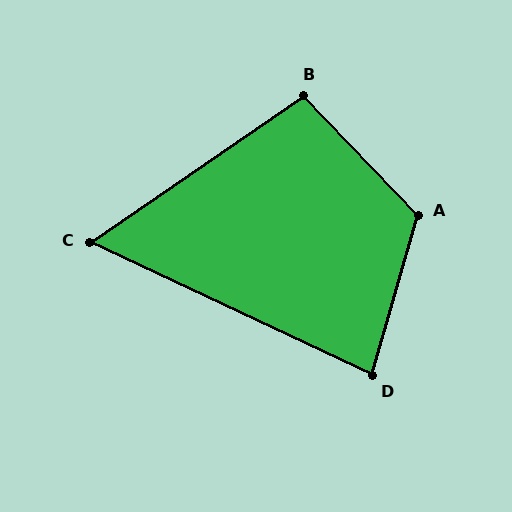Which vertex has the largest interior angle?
A, at approximately 120 degrees.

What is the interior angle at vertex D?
Approximately 81 degrees (acute).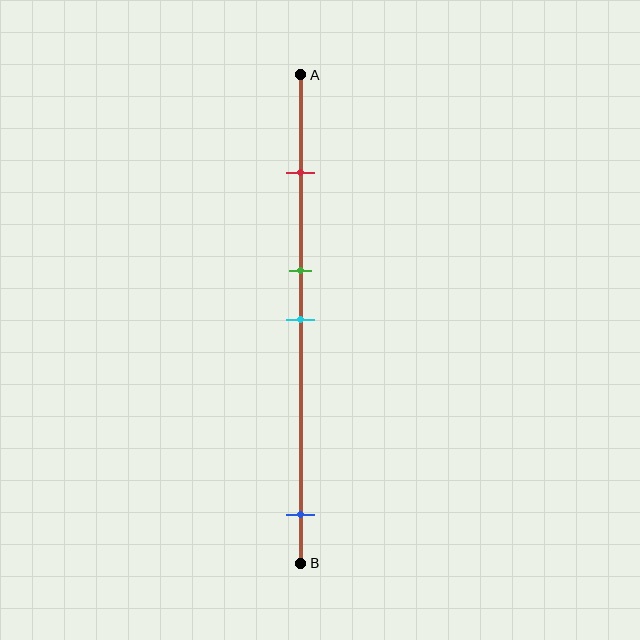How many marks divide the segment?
There are 4 marks dividing the segment.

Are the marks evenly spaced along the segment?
No, the marks are not evenly spaced.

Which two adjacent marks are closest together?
The green and cyan marks are the closest adjacent pair.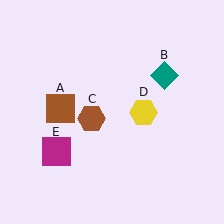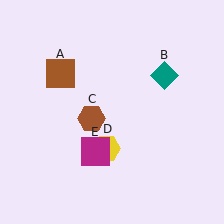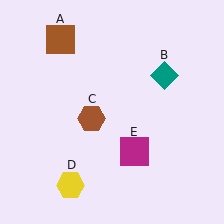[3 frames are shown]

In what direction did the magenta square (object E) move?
The magenta square (object E) moved right.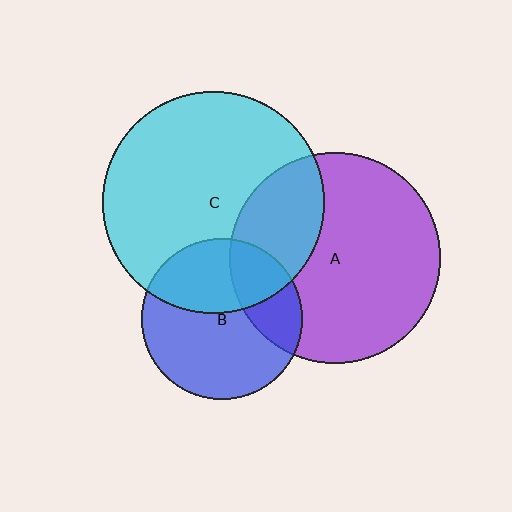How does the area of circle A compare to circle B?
Approximately 1.7 times.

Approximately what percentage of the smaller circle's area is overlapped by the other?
Approximately 40%.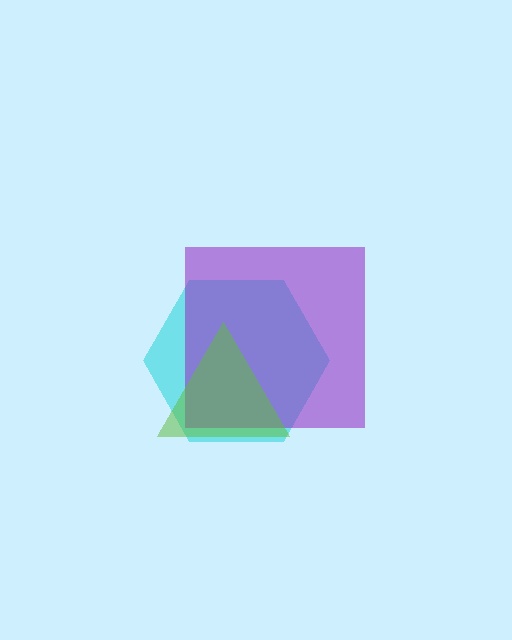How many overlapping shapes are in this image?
There are 3 overlapping shapes in the image.